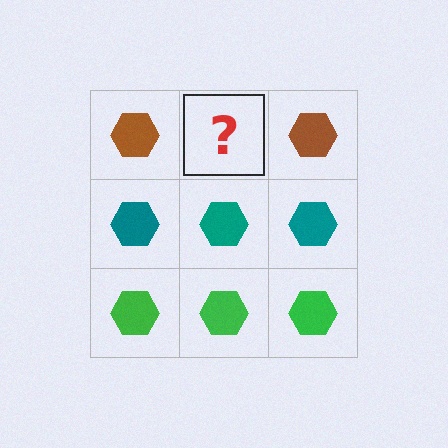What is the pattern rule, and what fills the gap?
The rule is that each row has a consistent color. The gap should be filled with a brown hexagon.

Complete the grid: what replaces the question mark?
The question mark should be replaced with a brown hexagon.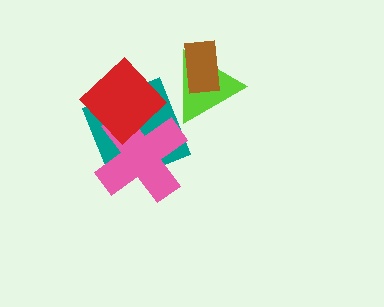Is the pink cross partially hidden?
Yes, it is partially covered by another shape.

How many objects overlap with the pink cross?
2 objects overlap with the pink cross.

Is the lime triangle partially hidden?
Yes, it is partially covered by another shape.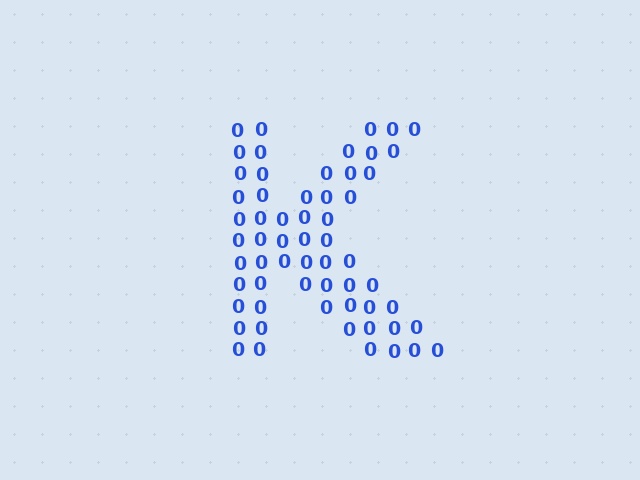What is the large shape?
The large shape is the letter K.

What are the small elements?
The small elements are digit 0's.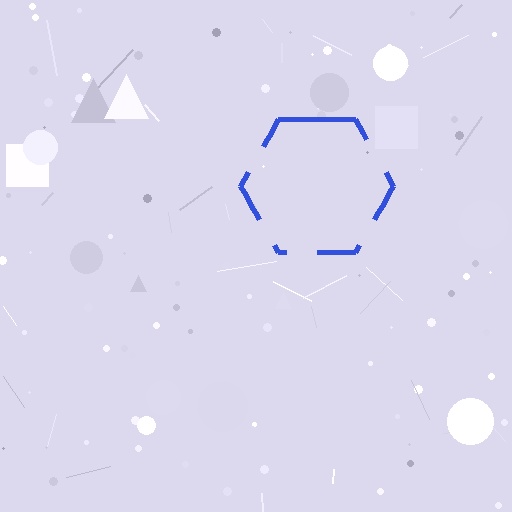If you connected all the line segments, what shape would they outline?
They would outline a hexagon.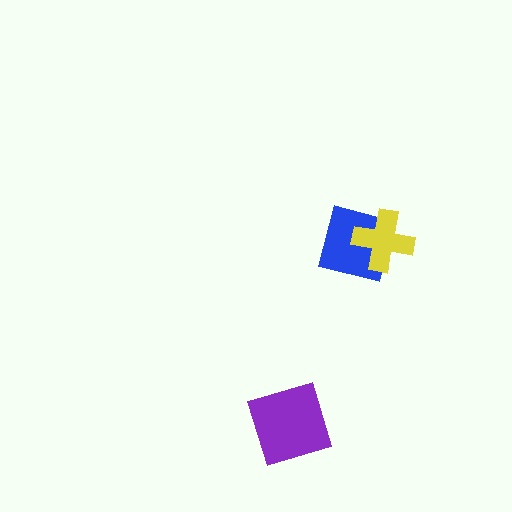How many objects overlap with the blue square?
1 object overlaps with the blue square.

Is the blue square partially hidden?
Yes, it is partially covered by another shape.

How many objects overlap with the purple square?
0 objects overlap with the purple square.